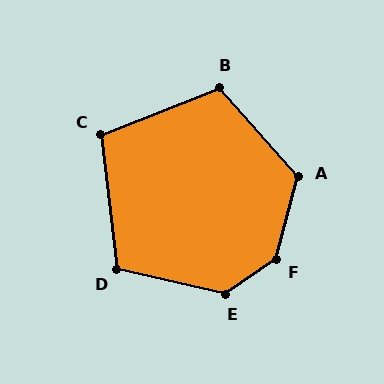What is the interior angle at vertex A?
Approximately 123 degrees (obtuse).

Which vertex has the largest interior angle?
F, at approximately 140 degrees.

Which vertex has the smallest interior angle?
C, at approximately 105 degrees.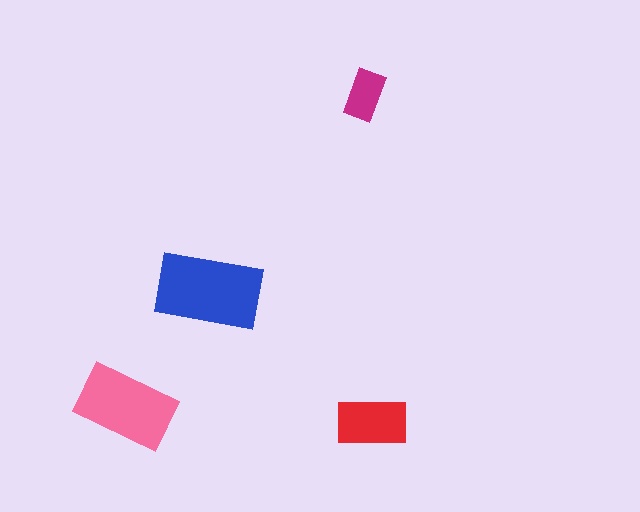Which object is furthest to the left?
The pink rectangle is leftmost.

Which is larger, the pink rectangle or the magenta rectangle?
The pink one.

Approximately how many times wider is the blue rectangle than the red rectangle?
About 1.5 times wider.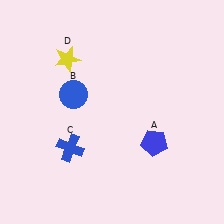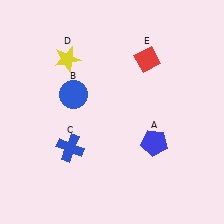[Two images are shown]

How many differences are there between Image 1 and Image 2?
There is 1 difference between the two images.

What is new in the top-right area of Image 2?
A red diamond (E) was added in the top-right area of Image 2.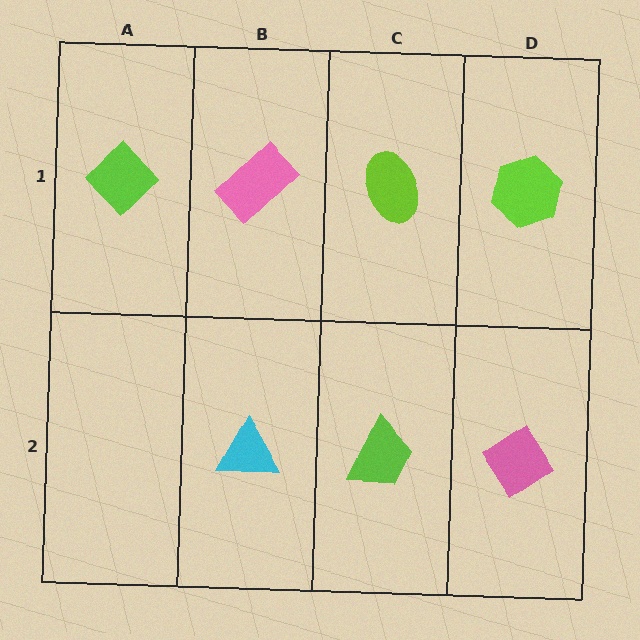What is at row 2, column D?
A pink diamond.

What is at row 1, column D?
A lime hexagon.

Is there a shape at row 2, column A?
No, that cell is empty.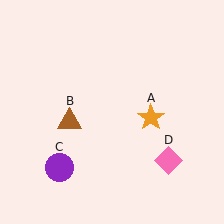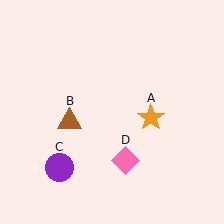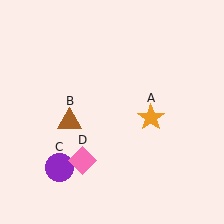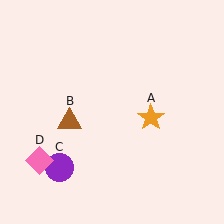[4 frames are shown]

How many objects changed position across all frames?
1 object changed position: pink diamond (object D).